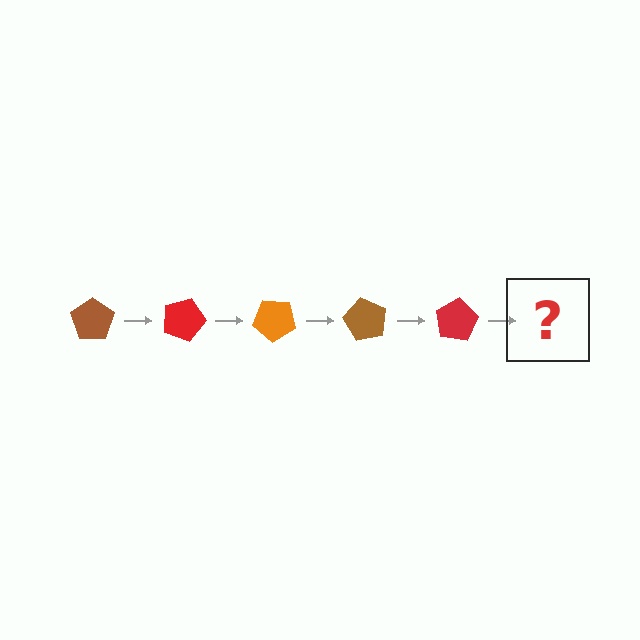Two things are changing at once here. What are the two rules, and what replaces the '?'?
The two rules are that it rotates 20 degrees each step and the color cycles through brown, red, and orange. The '?' should be an orange pentagon, rotated 100 degrees from the start.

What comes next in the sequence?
The next element should be an orange pentagon, rotated 100 degrees from the start.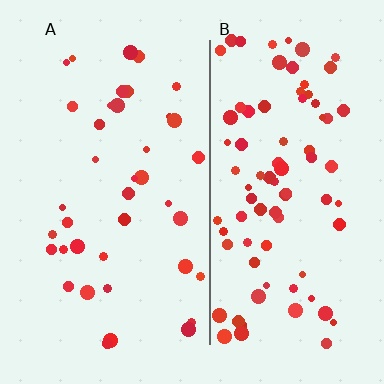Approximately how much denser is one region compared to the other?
Approximately 2.1× — region B over region A.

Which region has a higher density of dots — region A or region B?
B (the right).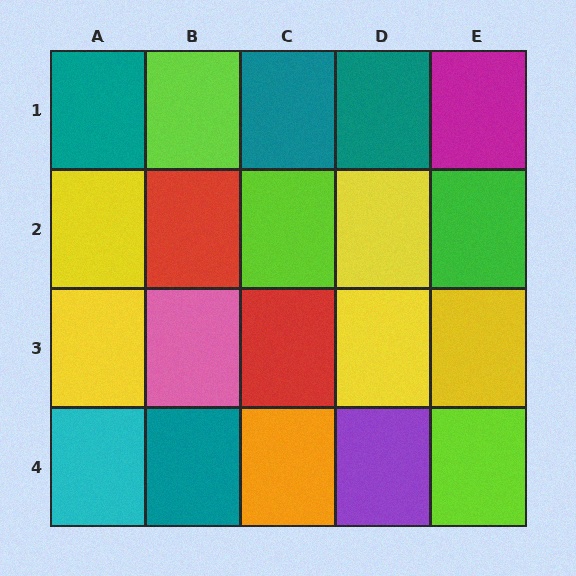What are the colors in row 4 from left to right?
Cyan, teal, orange, purple, lime.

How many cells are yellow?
5 cells are yellow.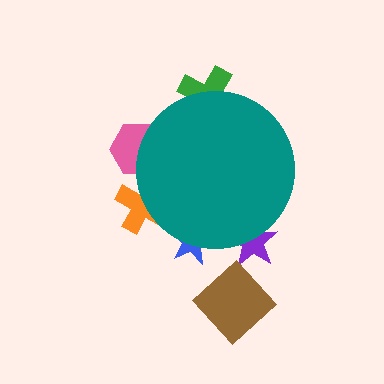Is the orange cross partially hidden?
Yes, the orange cross is partially hidden behind the teal circle.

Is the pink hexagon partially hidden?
Yes, the pink hexagon is partially hidden behind the teal circle.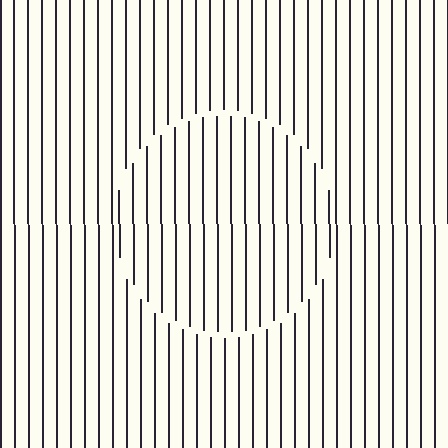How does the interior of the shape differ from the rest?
The interior of the shape contains the same grating, shifted by half a period — the contour is defined by the phase discontinuity where line-ends from the inner and outer gratings abut.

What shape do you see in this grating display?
An illusory circle. The interior of the shape contains the same grating, shifted by half a period — the contour is defined by the phase discontinuity where line-ends from the inner and outer gratings abut.